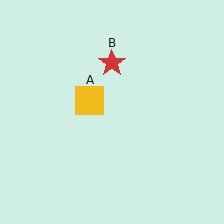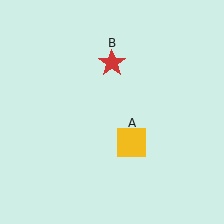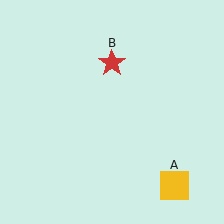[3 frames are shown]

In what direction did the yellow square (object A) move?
The yellow square (object A) moved down and to the right.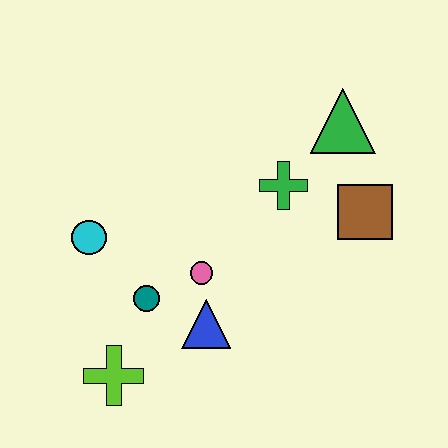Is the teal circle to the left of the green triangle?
Yes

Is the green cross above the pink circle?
Yes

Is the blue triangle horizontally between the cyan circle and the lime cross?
No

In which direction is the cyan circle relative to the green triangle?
The cyan circle is to the left of the green triangle.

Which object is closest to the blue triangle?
The pink circle is closest to the blue triangle.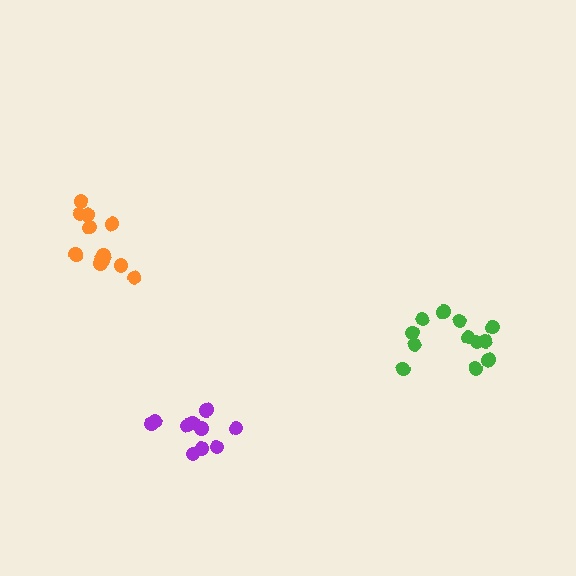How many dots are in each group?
Group 1: 10 dots, Group 2: 12 dots, Group 3: 12 dots (34 total).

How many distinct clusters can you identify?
There are 3 distinct clusters.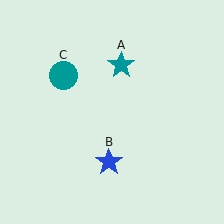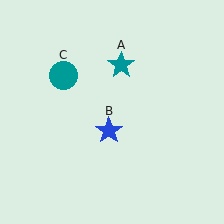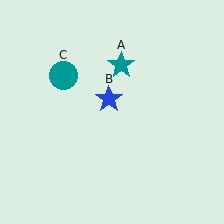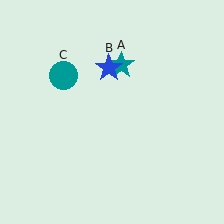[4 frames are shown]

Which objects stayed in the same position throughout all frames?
Teal star (object A) and teal circle (object C) remained stationary.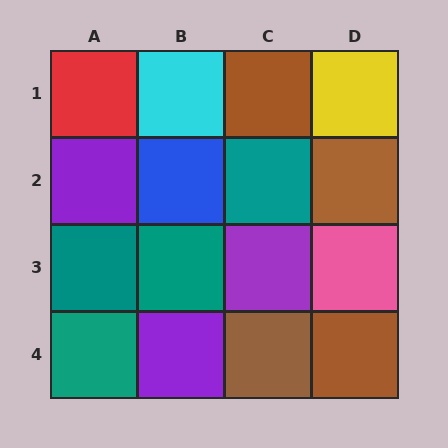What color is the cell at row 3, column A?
Teal.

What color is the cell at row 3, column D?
Pink.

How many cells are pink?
1 cell is pink.